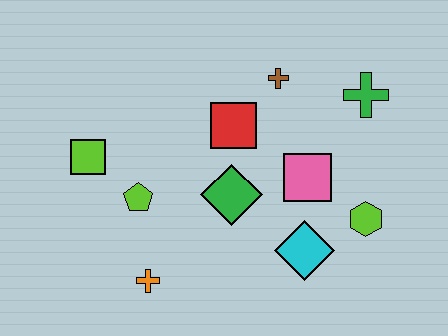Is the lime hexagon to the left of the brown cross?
No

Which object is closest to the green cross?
The brown cross is closest to the green cross.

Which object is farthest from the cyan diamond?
The lime square is farthest from the cyan diamond.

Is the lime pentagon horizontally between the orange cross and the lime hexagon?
No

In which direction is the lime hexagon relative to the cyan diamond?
The lime hexagon is to the right of the cyan diamond.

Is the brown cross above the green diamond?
Yes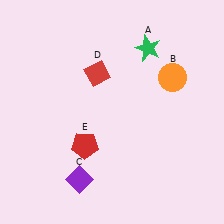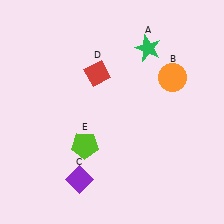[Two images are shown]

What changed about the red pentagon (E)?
In Image 1, E is red. In Image 2, it changed to lime.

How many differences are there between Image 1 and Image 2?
There is 1 difference between the two images.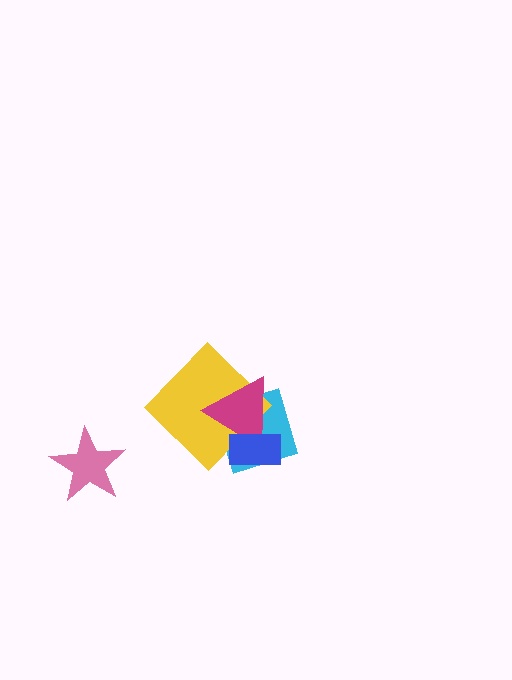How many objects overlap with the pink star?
0 objects overlap with the pink star.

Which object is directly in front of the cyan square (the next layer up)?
The yellow diamond is directly in front of the cyan square.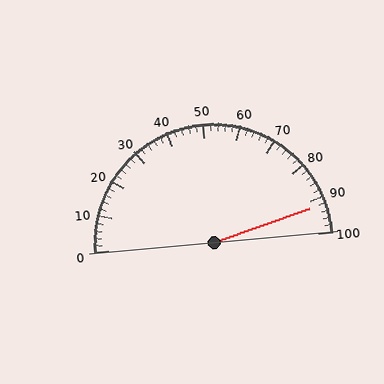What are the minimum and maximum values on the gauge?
The gauge ranges from 0 to 100.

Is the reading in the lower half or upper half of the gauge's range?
The reading is in the upper half of the range (0 to 100).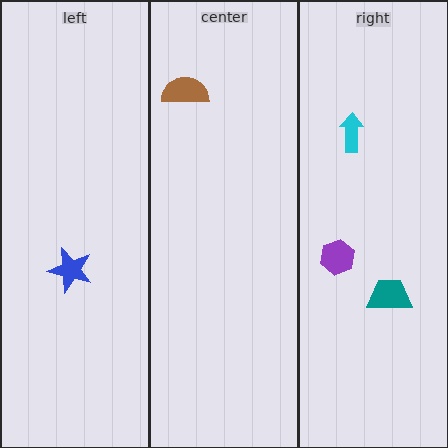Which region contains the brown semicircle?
The center region.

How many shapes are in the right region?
3.